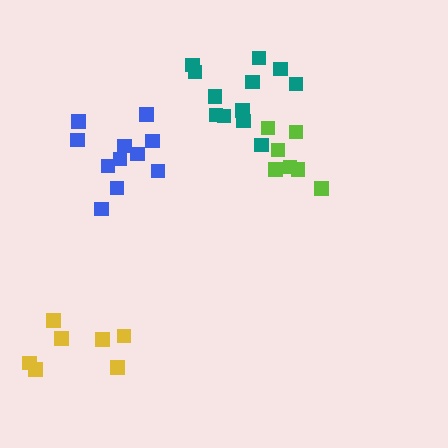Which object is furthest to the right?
The lime cluster is rightmost.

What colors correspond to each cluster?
The clusters are colored: blue, lime, yellow, teal.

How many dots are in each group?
Group 1: 11 dots, Group 2: 7 dots, Group 3: 7 dots, Group 4: 12 dots (37 total).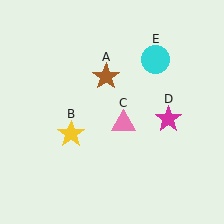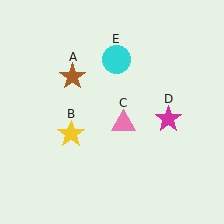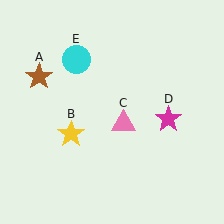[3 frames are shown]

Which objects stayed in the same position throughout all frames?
Yellow star (object B) and pink triangle (object C) and magenta star (object D) remained stationary.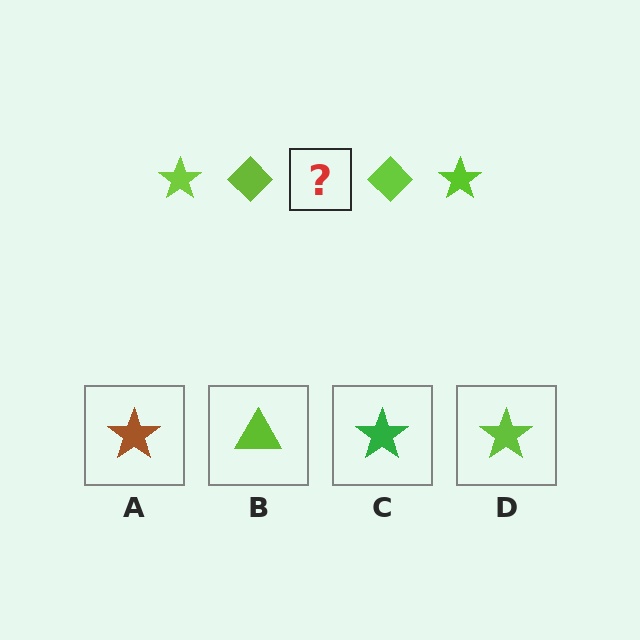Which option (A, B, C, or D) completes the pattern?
D.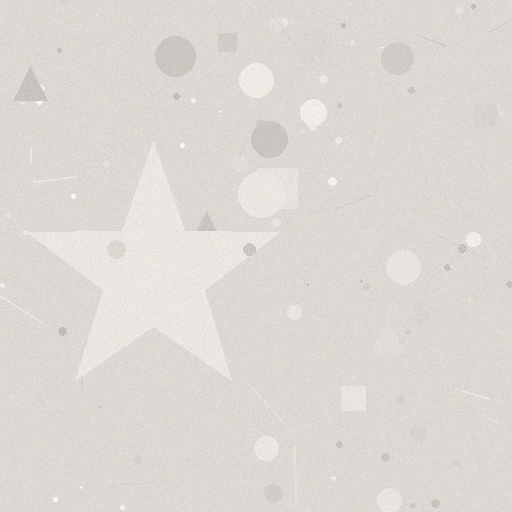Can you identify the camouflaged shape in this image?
The camouflaged shape is a star.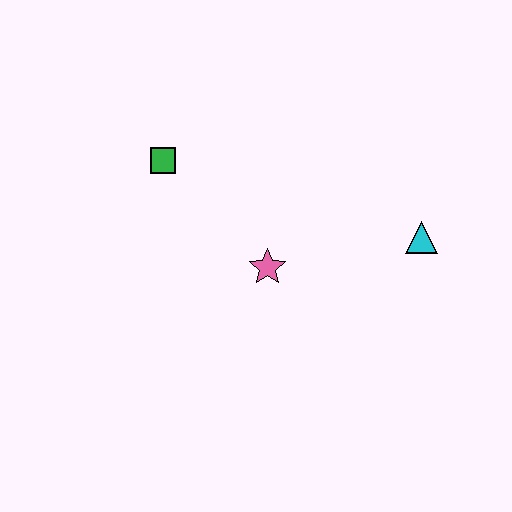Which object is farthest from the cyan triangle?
The green square is farthest from the cyan triangle.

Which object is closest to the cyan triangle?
The pink star is closest to the cyan triangle.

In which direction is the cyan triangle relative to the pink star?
The cyan triangle is to the right of the pink star.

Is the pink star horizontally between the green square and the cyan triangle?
Yes